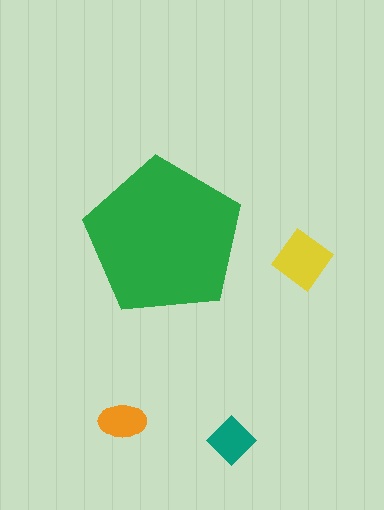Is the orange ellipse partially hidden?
No, the orange ellipse is fully visible.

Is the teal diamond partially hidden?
No, the teal diamond is fully visible.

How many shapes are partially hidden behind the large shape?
0 shapes are partially hidden.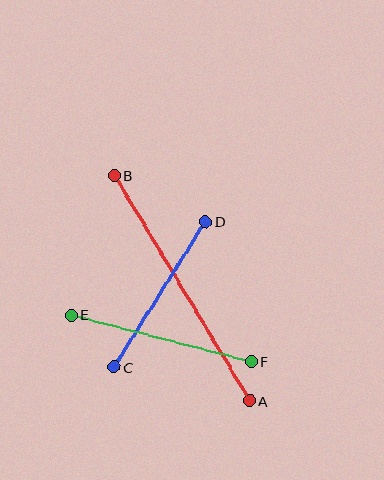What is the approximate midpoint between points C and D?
The midpoint is at approximately (160, 294) pixels.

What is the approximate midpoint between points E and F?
The midpoint is at approximately (161, 338) pixels.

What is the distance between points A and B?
The distance is approximately 263 pixels.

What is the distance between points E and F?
The distance is approximately 185 pixels.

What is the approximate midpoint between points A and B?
The midpoint is at approximately (182, 288) pixels.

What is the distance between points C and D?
The distance is approximately 171 pixels.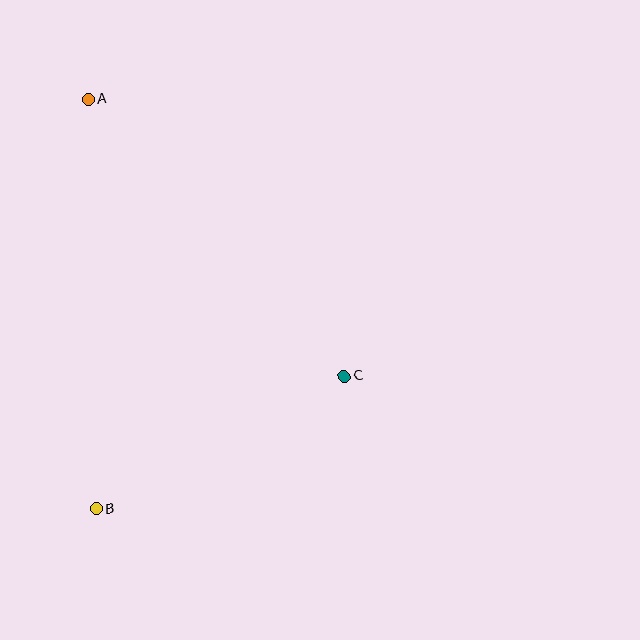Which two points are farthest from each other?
Points A and B are farthest from each other.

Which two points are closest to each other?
Points B and C are closest to each other.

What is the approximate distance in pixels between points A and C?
The distance between A and C is approximately 377 pixels.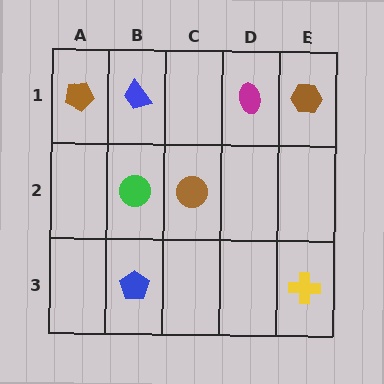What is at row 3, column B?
A blue pentagon.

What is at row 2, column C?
A brown circle.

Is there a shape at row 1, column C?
No, that cell is empty.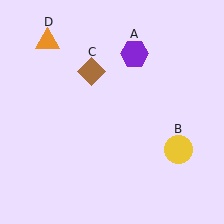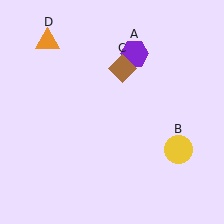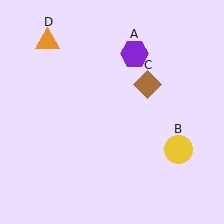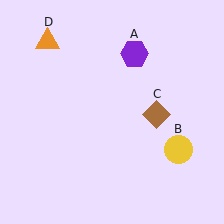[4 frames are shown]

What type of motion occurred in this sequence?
The brown diamond (object C) rotated clockwise around the center of the scene.